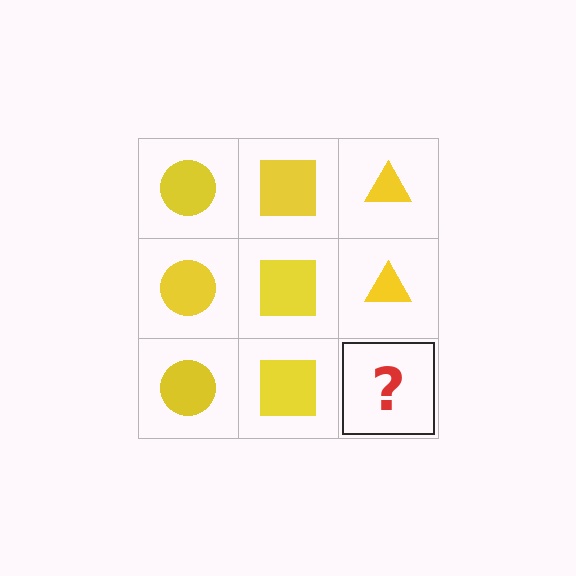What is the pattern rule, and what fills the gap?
The rule is that each column has a consistent shape. The gap should be filled with a yellow triangle.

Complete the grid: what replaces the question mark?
The question mark should be replaced with a yellow triangle.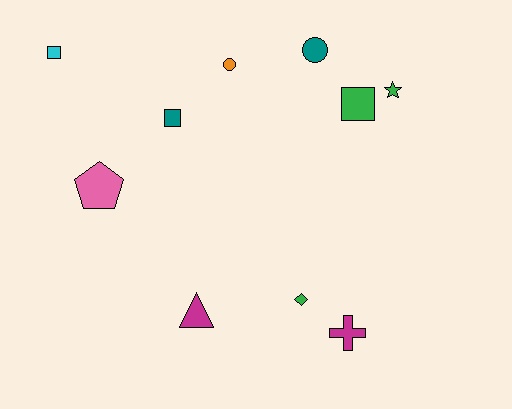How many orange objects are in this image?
There is 1 orange object.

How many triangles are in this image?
There is 1 triangle.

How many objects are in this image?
There are 10 objects.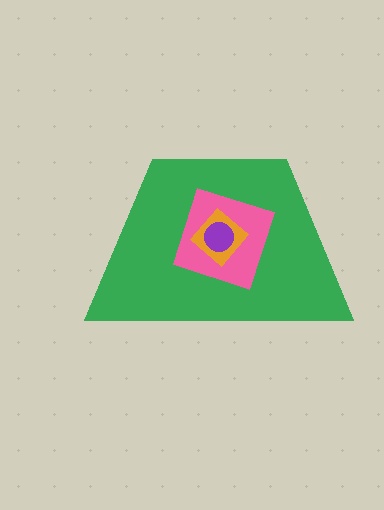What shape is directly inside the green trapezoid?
The pink diamond.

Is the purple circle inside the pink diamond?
Yes.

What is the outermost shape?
The green trapezoid.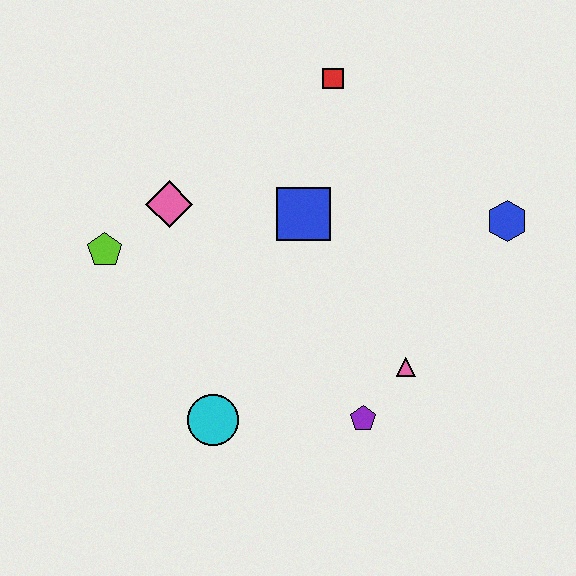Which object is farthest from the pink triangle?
The lime pentagon is farthest from the pink triangle.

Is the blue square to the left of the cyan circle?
No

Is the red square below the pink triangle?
No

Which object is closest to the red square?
The blue square is closest to the red square.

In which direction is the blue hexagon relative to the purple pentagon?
The blue hexagon is above the purple pentagon.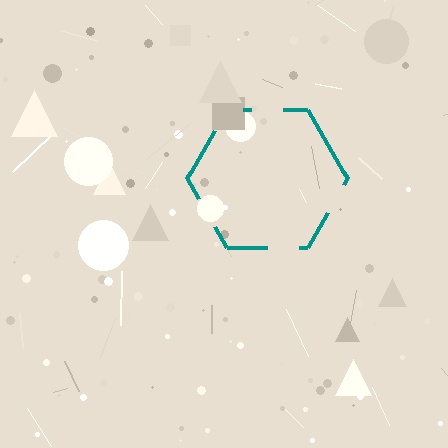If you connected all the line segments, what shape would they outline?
They would outline a hexagon.